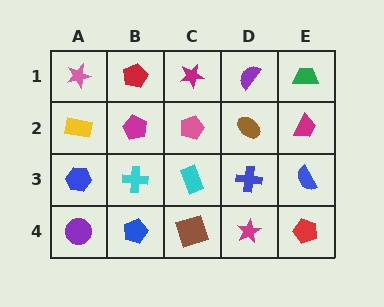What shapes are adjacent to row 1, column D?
A brown ellipse (row 2, column D), a magenta star (row 1, column C), a green trapezoid (row 1, column E).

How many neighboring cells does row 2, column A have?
3.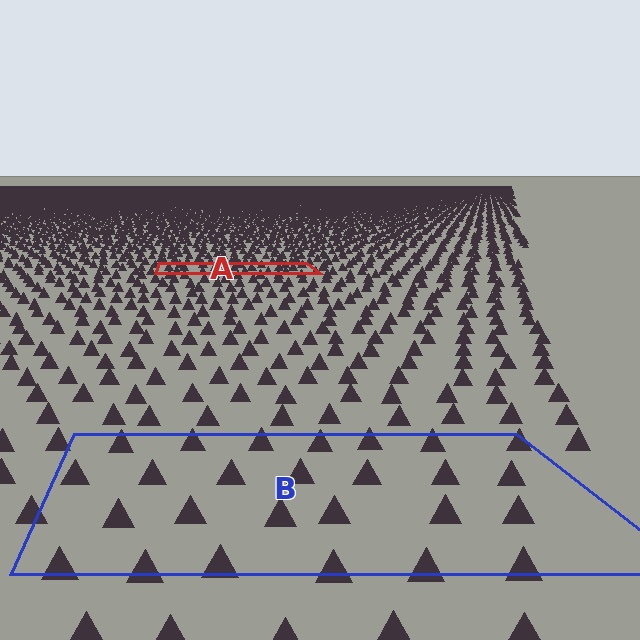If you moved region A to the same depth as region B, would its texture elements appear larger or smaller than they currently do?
They would appear larger. At a closer depth, the same texture elements are projected at a bigger on-screen size.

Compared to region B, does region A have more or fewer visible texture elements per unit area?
Region A has more texture elements per unit area — they are packed more densely because it is farther away.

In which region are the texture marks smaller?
The texture marks are smaller in region A, because it is farther away.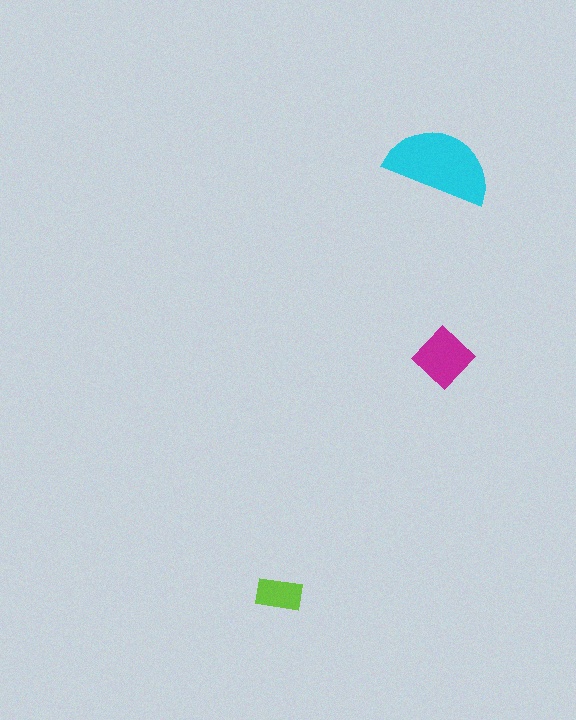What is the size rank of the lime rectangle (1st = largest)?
3rd.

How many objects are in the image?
There are 3 objects in the image.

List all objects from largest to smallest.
The cyan semicircle, the magenta diamond, the lime rectangle.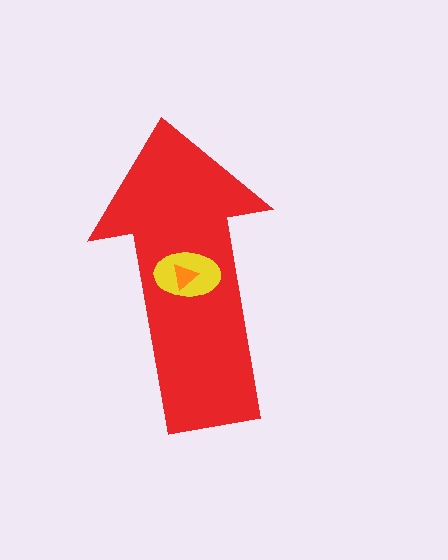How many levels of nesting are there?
3.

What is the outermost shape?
The red arrow.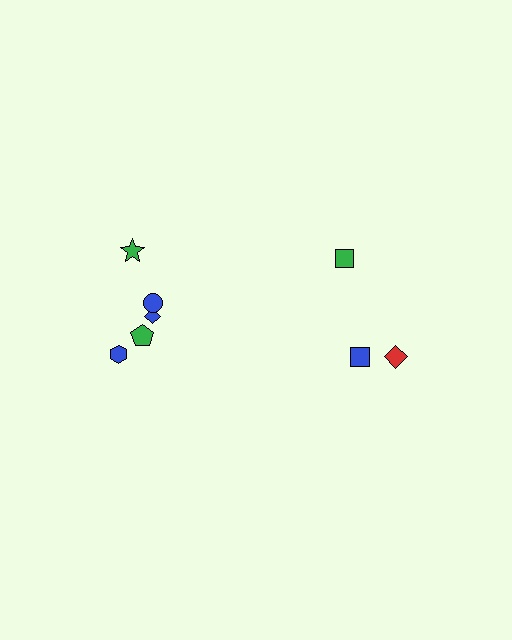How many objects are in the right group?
There are 3 objects.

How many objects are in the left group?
There are 5 objects.